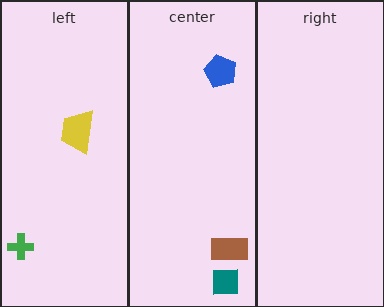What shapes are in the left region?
The yellow trapezoid, the green cross.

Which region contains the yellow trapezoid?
The left region.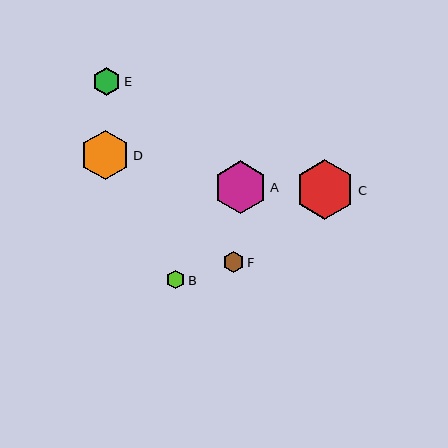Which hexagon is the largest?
Hexagon C is the largest with a size of approximately 60 pixels.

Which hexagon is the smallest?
Hexagon B is the smallest with a size of approximately 19 pixels.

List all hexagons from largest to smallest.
From largest to smallest: C, A, D, E, F, B.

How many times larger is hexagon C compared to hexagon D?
Hexagon C is approximately 1.2 times the size of hexagon D.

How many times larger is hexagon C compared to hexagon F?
Hexagon C is approximately 2.9 times the size of hexagon F.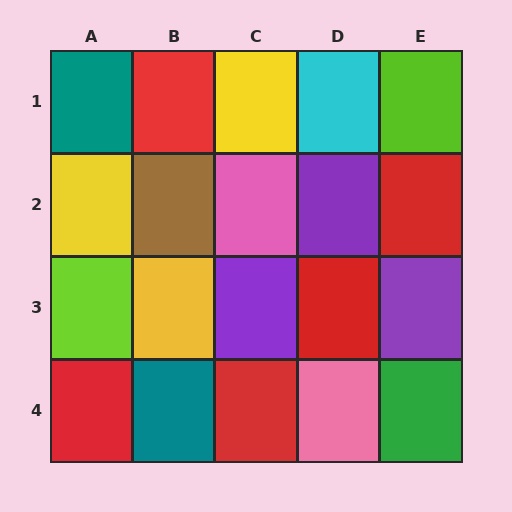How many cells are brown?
1 cell is brown.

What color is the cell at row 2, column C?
Pink.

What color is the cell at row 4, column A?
Red.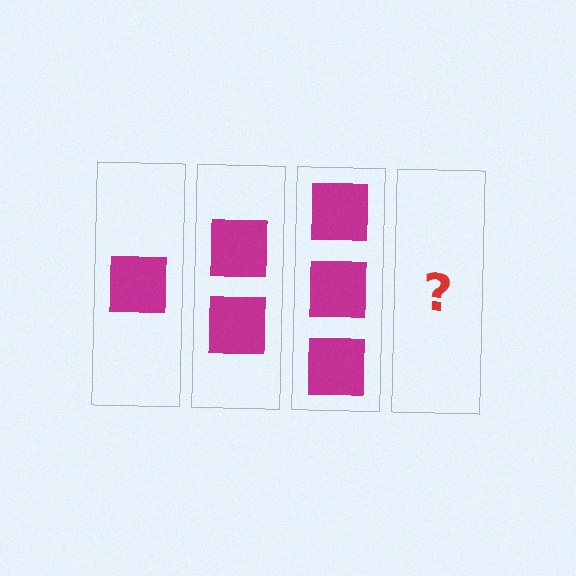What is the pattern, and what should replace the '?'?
The pattern is that each step adds one more square. The '?' should be 4 squares.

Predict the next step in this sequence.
The next step is 4 squares.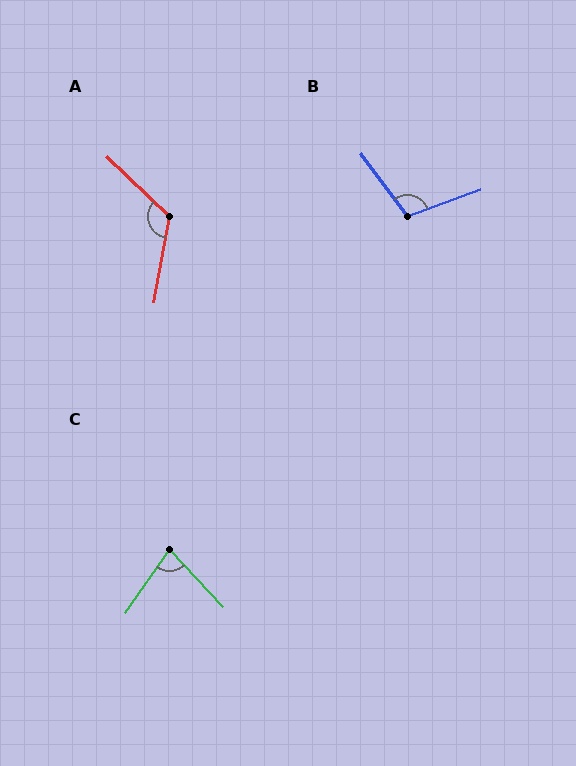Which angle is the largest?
A, at approximately 124 degrees.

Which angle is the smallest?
C, at approximately 78 degrees.